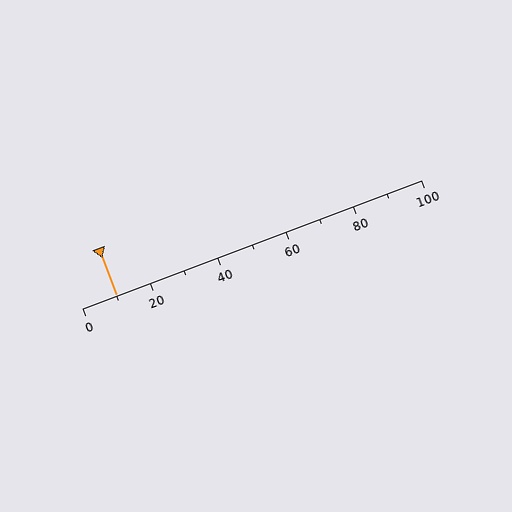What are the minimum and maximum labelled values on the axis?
The axis runs from 0 to 100.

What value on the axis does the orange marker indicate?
The marker indicates approximately 10.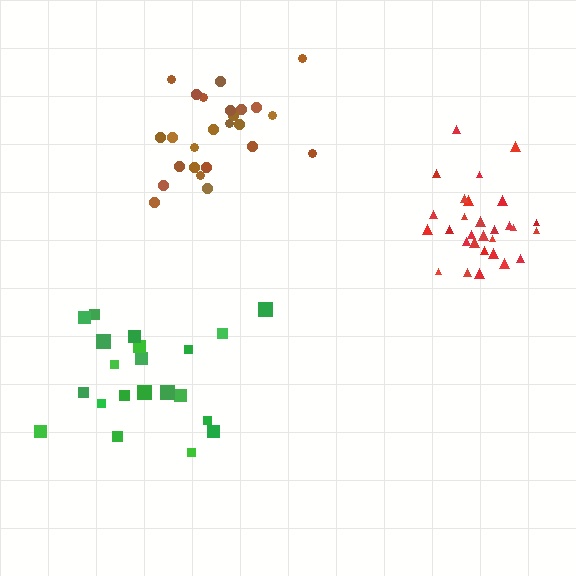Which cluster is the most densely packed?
Red.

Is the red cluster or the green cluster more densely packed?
Red.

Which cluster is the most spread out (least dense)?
Green.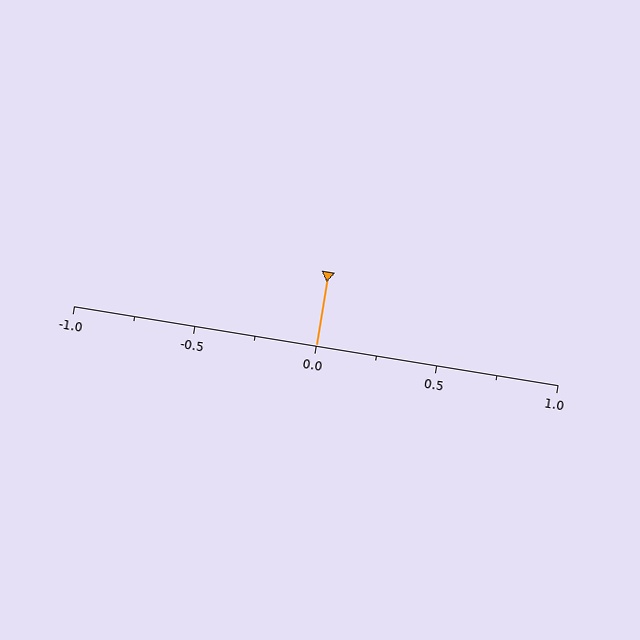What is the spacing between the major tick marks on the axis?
The major ticks are spaced 0.5 apart.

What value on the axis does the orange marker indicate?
The marker indicates approximately 0.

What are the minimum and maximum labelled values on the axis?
The axis runs from -1.0 to 1.0.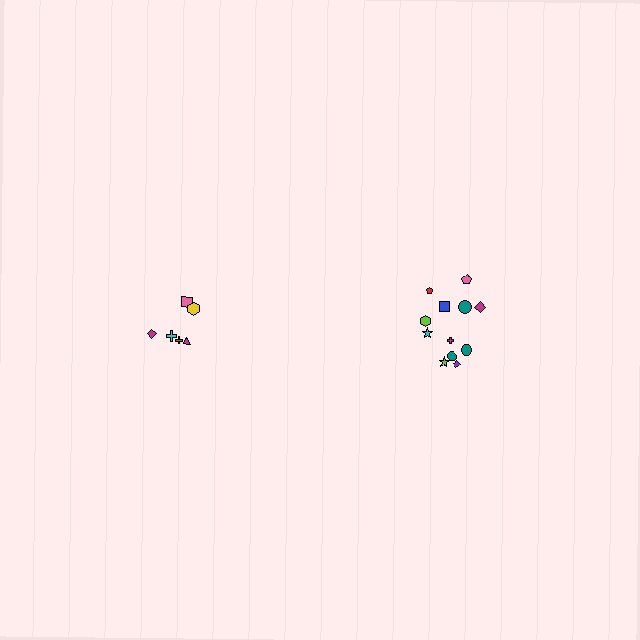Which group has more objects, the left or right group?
The right group.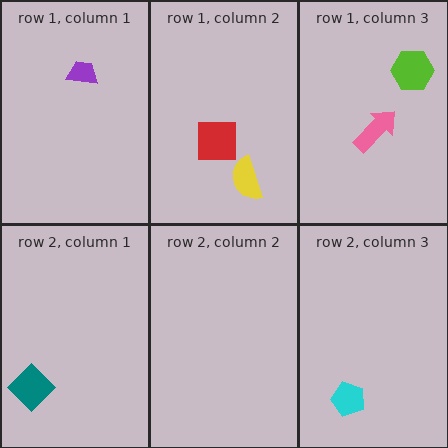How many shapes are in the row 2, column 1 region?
1.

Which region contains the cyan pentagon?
The row 2, column 3 region.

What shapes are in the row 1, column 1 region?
The purple trapezoid.